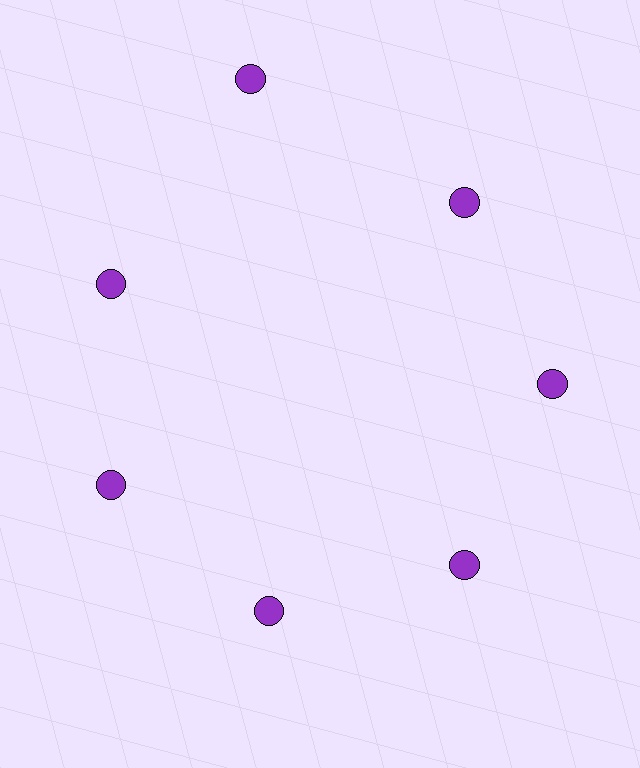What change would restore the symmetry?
The symmetry would be restored by moving it inward, back onto the ring so that all 7 circles sit at equal angles and equal distance from the center.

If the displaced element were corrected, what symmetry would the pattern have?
It would have 7-fold rotational symmetry — the pattern would map onto itself every 51 degrees.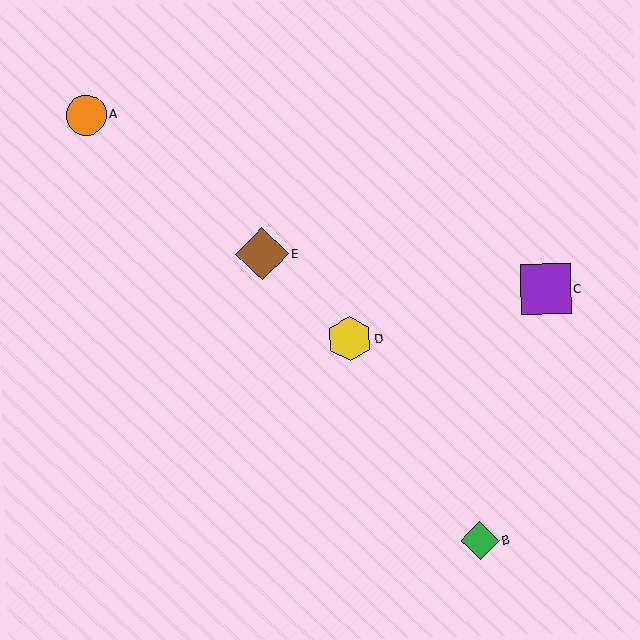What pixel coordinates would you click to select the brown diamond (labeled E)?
Click at (262, 254) to select the brown diamond E.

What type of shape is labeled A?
Shape A is an orange circle.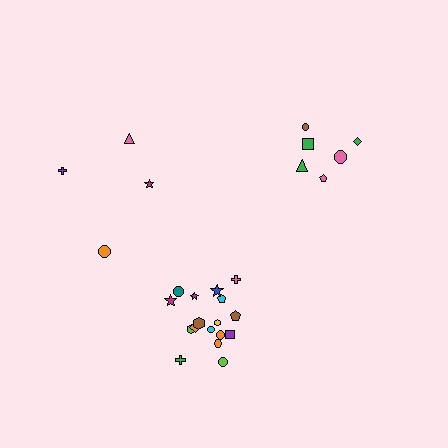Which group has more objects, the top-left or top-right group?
The top-right group.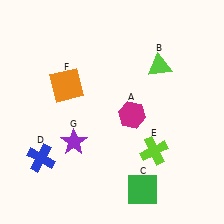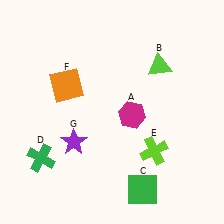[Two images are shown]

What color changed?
The cross (D) changed from blue in Image 1 to green in Image 2.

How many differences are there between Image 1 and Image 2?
There is 1 difference between the two images.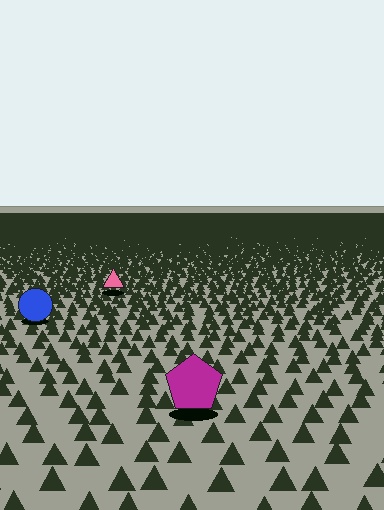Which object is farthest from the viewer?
The pink triangle is farthest from the viewer. It appears smaller and the ground texture around it is denser.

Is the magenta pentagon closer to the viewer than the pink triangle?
Yes. The magenta pentagon is closer — you can tell from the texture gradient: the ground texture is coarser near it.